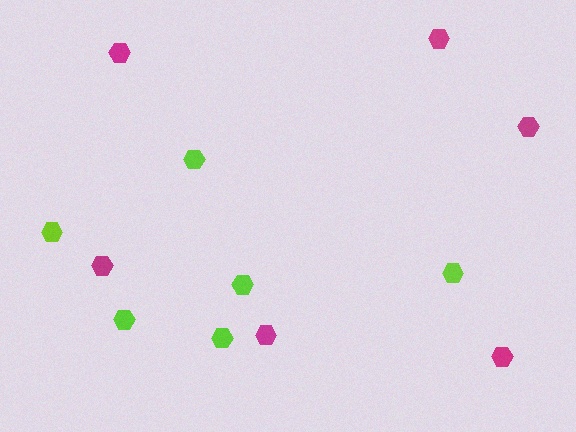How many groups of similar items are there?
There are 2 groups: one group of magenta hexagons (6) and one group of lime hexagons (6).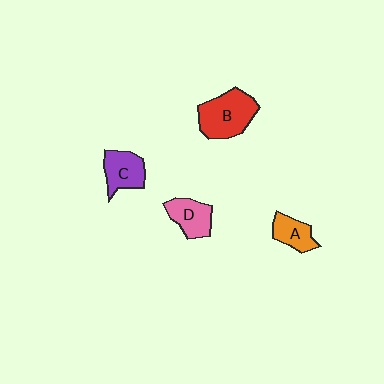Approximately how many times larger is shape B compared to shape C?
Approximately 1.5 times.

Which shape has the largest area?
Shape B (red).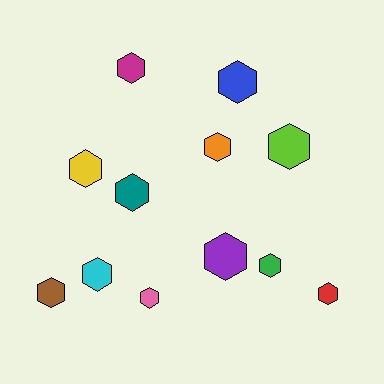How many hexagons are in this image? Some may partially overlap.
There are 12 hexagons.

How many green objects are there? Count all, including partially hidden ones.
There is 1 green object.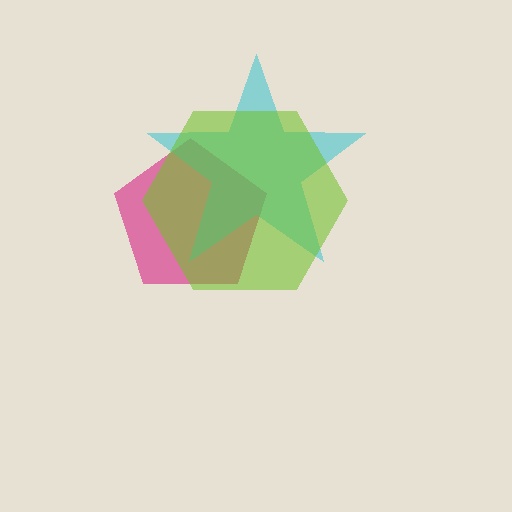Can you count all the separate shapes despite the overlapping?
Yes, there are 3 separate shapes.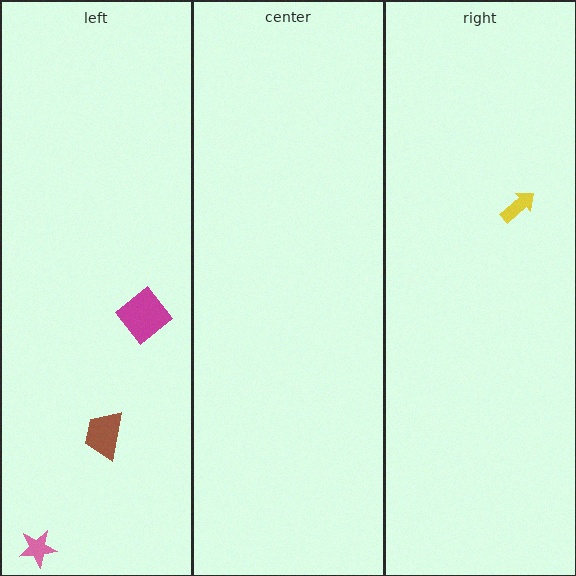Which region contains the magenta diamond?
The left region.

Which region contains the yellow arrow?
The right region.